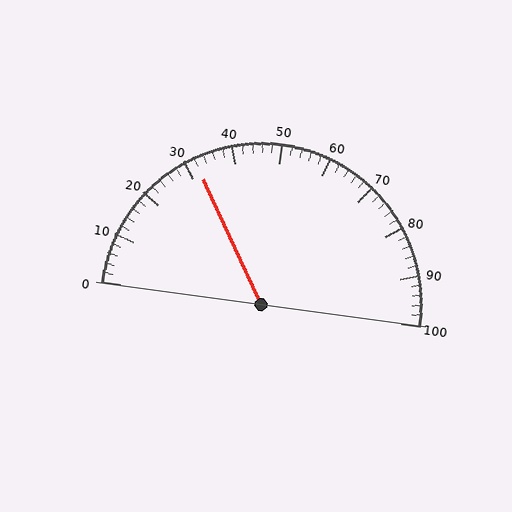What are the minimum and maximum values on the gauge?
The gauge ranges from 0 to 100.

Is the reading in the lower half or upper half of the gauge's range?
The reading is in the lower half of the range (0 to 100).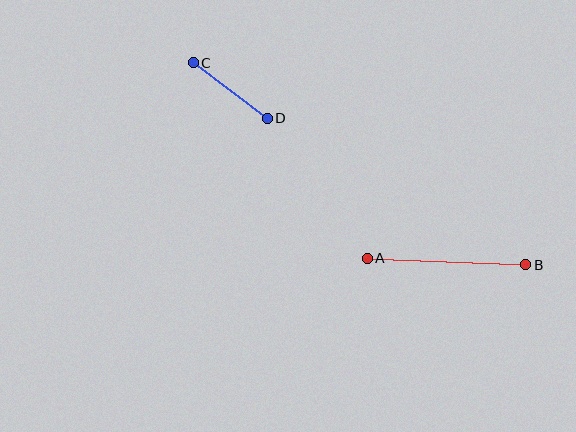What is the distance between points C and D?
The distance is approximately 92 pixels.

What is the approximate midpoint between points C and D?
The midpoint is at approximately (230, 90) pixels.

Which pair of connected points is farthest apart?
Points A and B are farthest apart.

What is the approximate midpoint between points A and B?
The midpoint is at approximately (447, 262) pixels.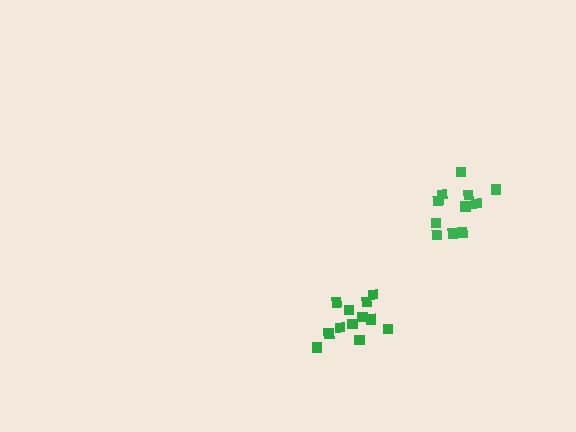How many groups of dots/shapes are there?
There are 2 groups.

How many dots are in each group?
Group 1: 12 dots, Group 2: 11 dots (23 total).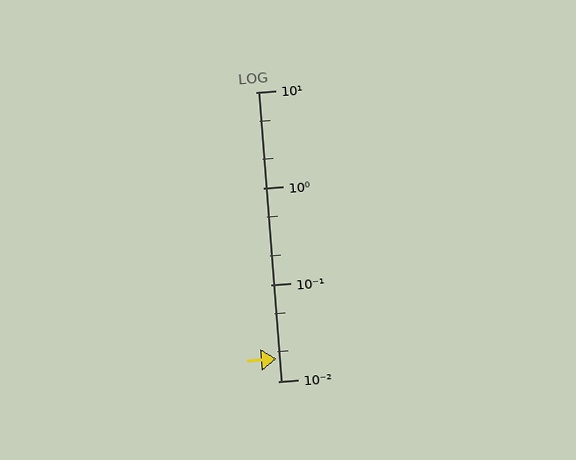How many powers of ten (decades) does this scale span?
The scale spans 3 decades, from 0.01 to 10.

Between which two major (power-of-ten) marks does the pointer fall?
The pointer is between 0.01 and 0.1.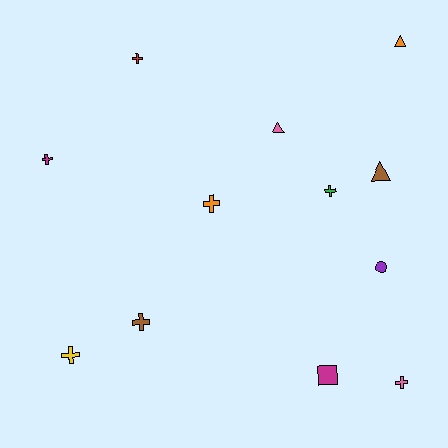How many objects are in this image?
There are 12 objects.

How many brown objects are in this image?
There are 2 brown objects.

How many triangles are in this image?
There are 3 triangles.